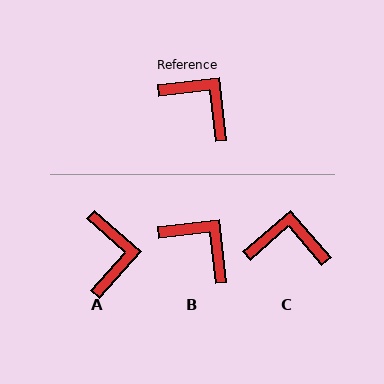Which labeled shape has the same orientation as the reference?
B.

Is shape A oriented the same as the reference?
No, it is off by about 48 degrees.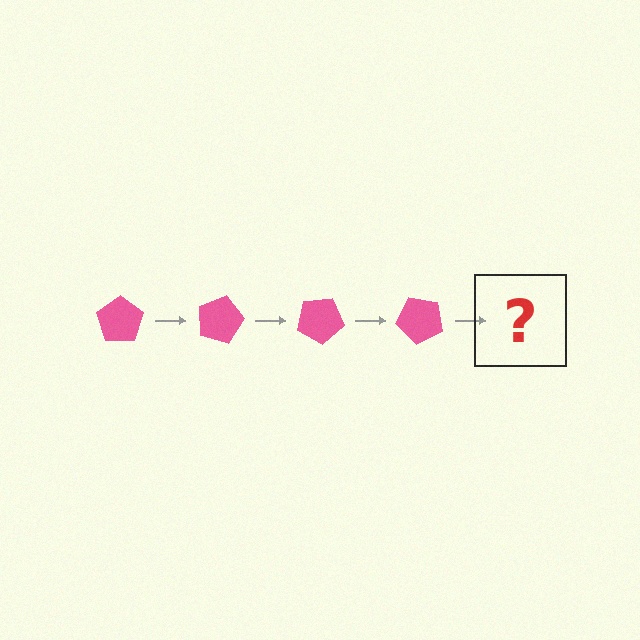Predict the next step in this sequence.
The next step is a pink pentagon rotated 60 degrees.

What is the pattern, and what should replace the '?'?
The pattern is that the pentagon rotates 15 degrees each step. The '?' should be a pink pentagon rotated 60 degrees.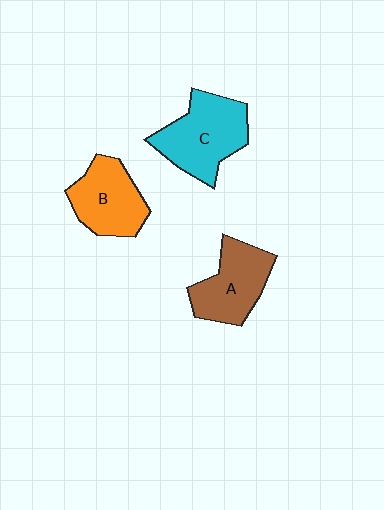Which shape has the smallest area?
Shape B (orange).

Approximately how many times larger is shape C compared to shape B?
Approximately 1.2 times.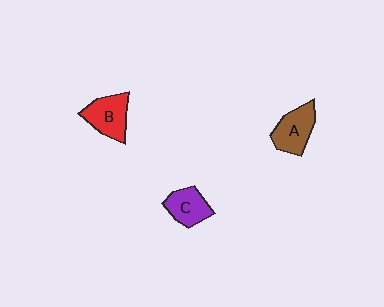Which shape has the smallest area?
Shape C (purple).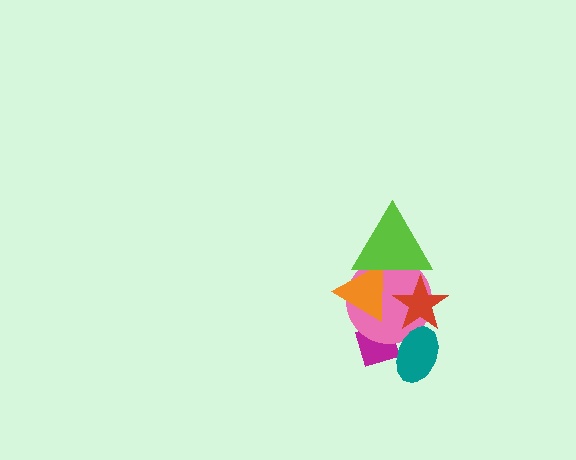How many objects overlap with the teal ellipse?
3 objects overlap with the teal ellipse.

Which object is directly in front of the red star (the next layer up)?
The teal ellipse is directly in front of the red star.